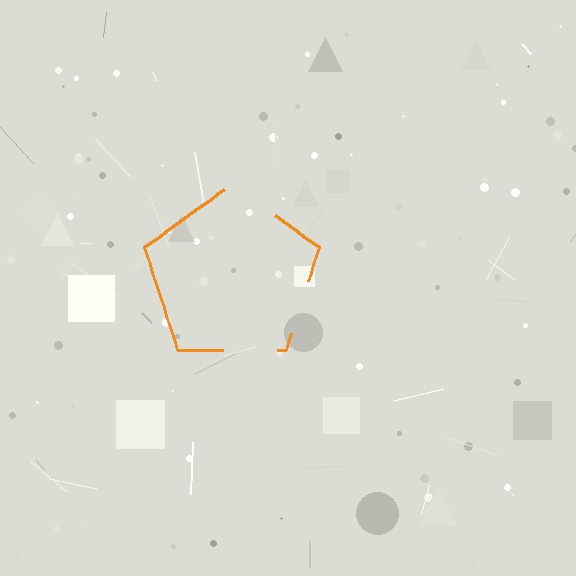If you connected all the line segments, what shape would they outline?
They would outline a pentagon.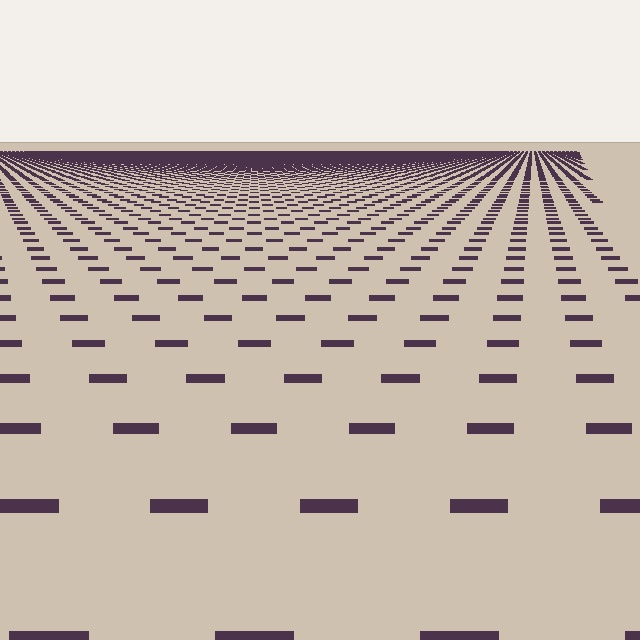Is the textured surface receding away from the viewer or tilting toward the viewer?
The surface is receding away from the viewer. Texture elements get smaller and denser toward the top.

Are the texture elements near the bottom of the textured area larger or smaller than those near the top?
Larger. Near the bottom, elements are closer to the viewer and appear at a bigger on-screen size.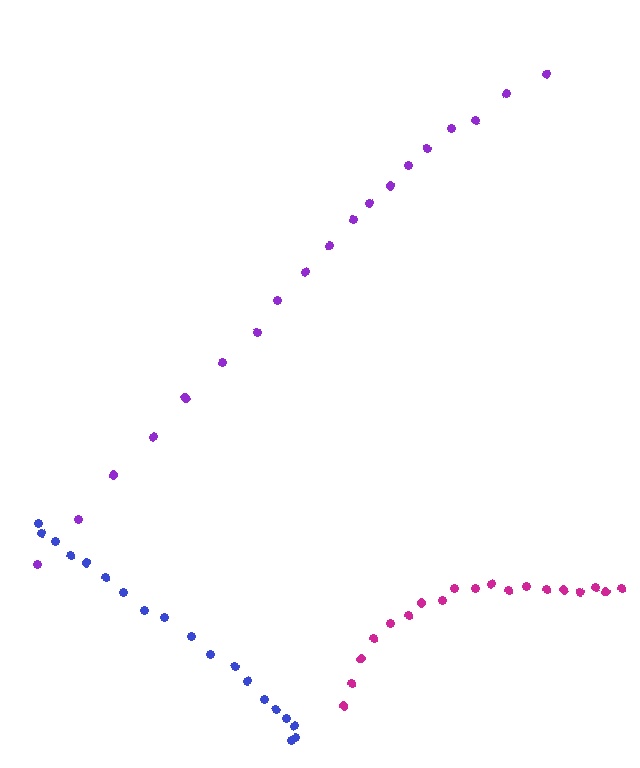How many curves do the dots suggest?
There are 3 distinct paths.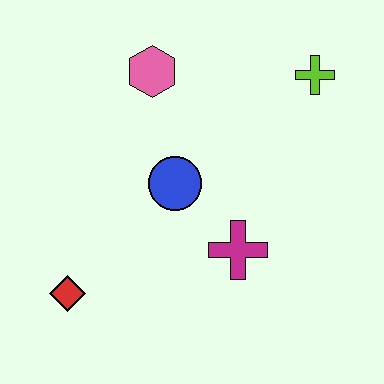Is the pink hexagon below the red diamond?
No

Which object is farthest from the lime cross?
The red diamond is farthest from the lime cross.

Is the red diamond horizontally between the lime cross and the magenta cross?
No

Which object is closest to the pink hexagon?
The blue circle is closest to the pink hexagon.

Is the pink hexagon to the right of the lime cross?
No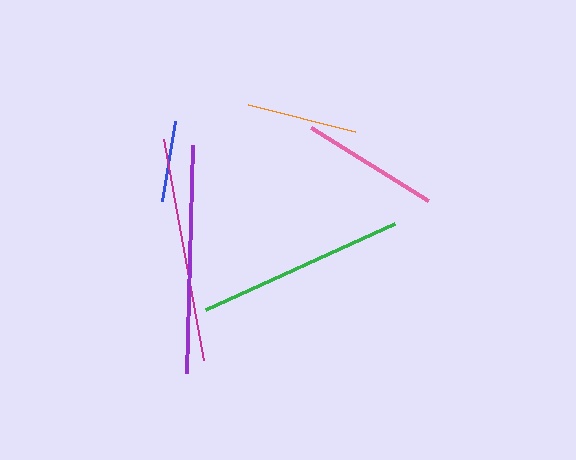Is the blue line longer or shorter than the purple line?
The purple line is longer than the blue line.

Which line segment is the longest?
The purple line is the longest at approximately 228 pixels.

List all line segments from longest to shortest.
From longest to shortest: purple, magenta, green, pink, orange, blue.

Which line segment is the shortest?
The blue line is the shortest at approximately 81 pixels.